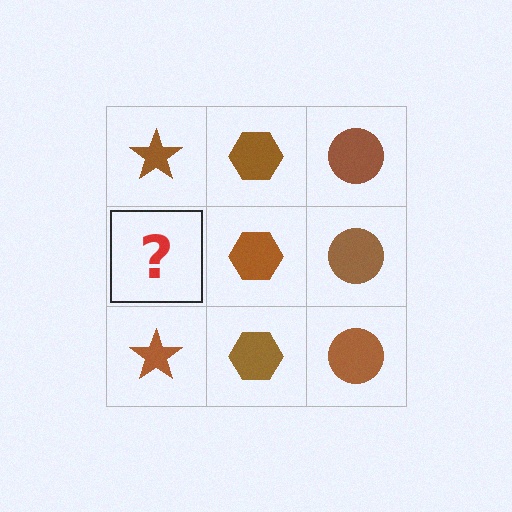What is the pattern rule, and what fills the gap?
The rule is that each column has a consistent shape. The gap should be filled with a brown star.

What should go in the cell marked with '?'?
The missing cell should contain a brown star.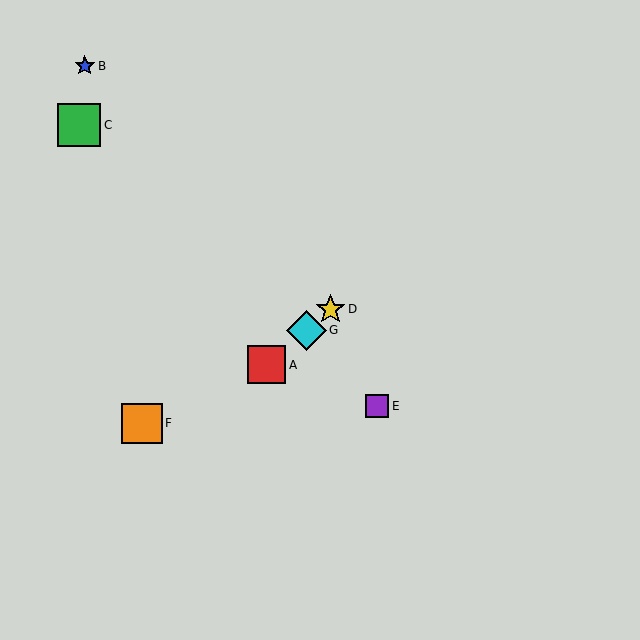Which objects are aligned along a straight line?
Objects A, D, G are aligned along a straight line.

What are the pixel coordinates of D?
Object D is at (330, 309).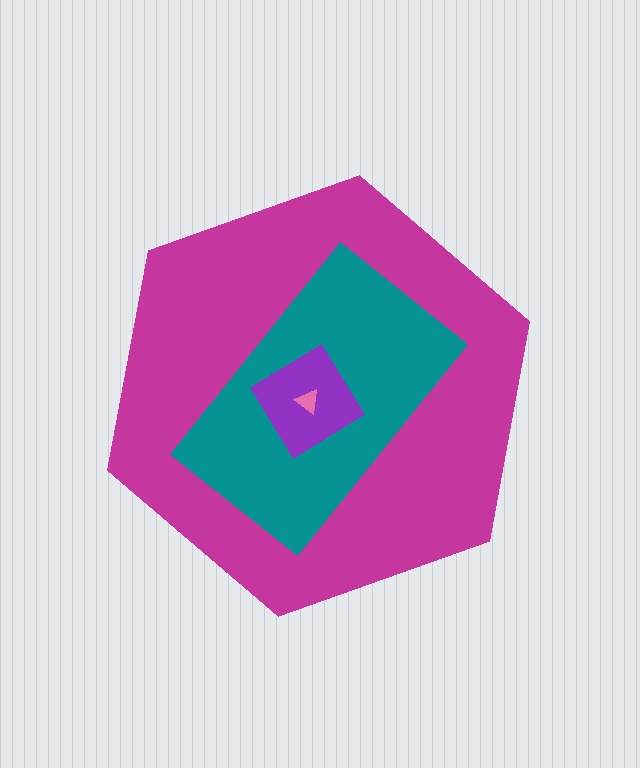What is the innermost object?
The pink triangle.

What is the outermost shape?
The magenta hexagon.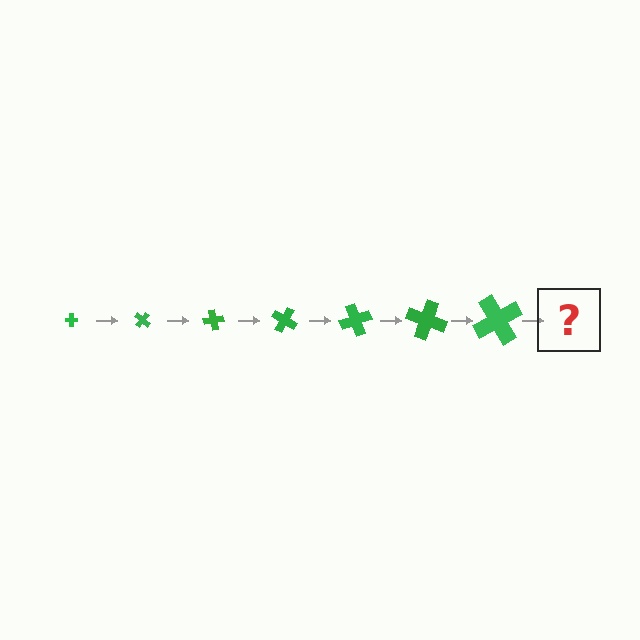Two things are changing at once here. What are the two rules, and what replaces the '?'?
The two rules are that the cross grows larger each step and it rotates 40 degrees each step. The '?' should be a cross, larger than the previous one and rotated 280 degrees from the start.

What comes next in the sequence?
The next element should be a cross, larger than the previous one and rotated 280 degrees from the start.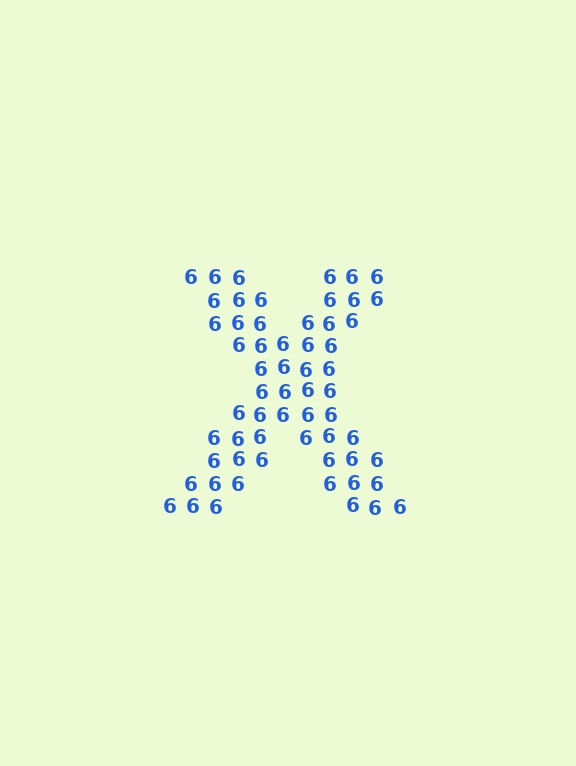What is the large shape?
The large shape is the letter X.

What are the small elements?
The small elements are digit 6's.